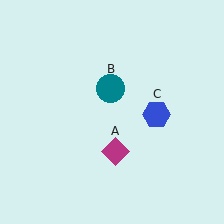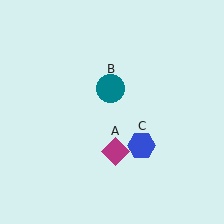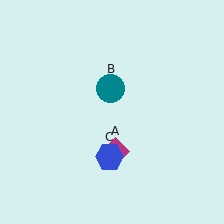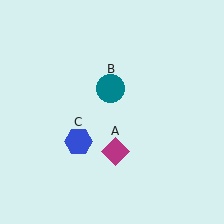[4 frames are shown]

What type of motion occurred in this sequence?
The blue hexagon (object C) rotated clockwise around the center of the scene.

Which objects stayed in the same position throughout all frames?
Magenta diamond (object A) and teal circle (object B) remained stationary.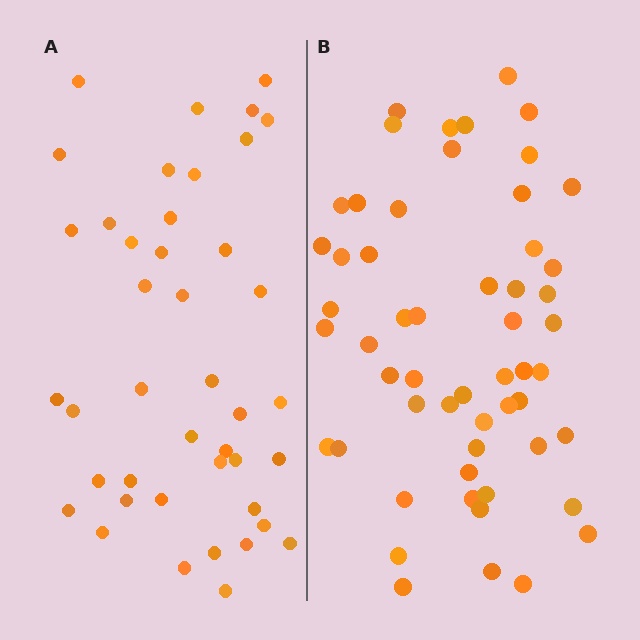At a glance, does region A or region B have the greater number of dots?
Region B (the right region) has more dots.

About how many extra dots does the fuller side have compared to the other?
Region B has approximately 15 more dots than region A.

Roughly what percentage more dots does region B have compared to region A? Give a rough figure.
About 30% more.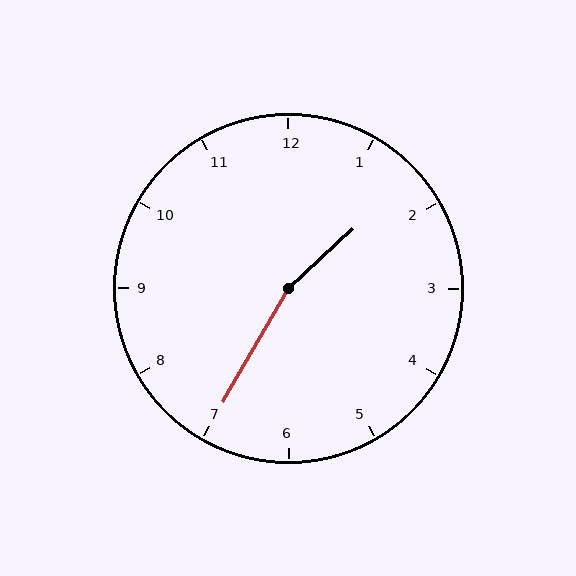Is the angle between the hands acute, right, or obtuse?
It is obtuse.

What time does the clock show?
1:35.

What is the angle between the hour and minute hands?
Approximately 162 degrees.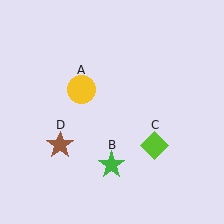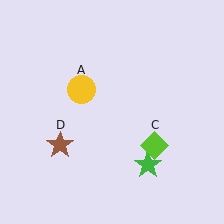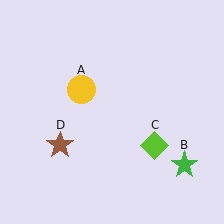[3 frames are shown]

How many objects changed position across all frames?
1 object changed position: green star (object B).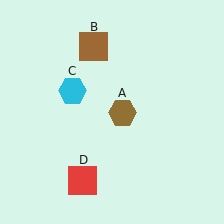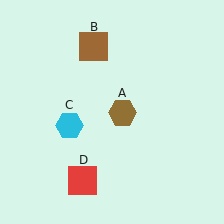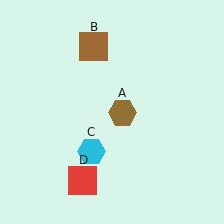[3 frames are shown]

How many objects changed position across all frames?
1 object changed position: cyan hexagon (object C).